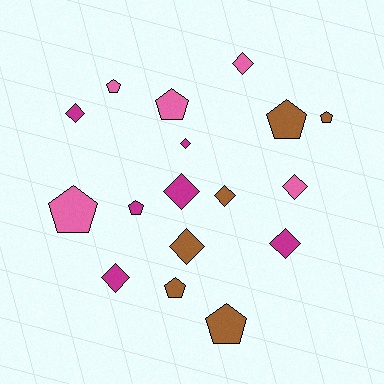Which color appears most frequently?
Brown, with 6 objects.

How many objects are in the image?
There are 17 objects.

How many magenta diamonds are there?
There are 5 magenta diamonds.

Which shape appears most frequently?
Diamond, with 9 objects.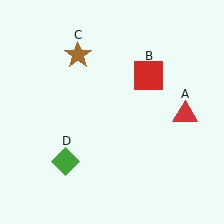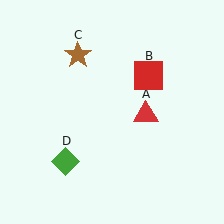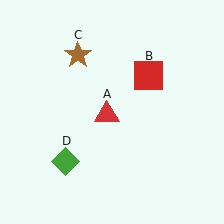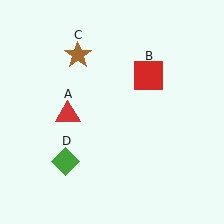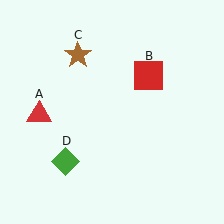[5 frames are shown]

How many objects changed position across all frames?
1 object changed position: red triangle (object A).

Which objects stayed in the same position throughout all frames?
Red square (object B) and brown star (object C) and green diamond (object D) remained stationary.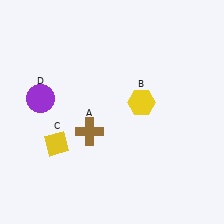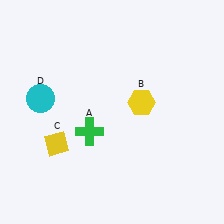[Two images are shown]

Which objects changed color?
A changed from brown to green. D changed from purple to cyan.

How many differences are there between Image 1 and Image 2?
There are 2 differences between the two images.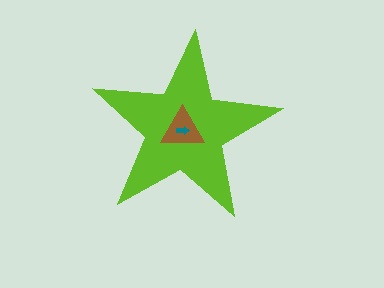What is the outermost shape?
The lime star.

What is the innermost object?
The teal arrow.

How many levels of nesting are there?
3.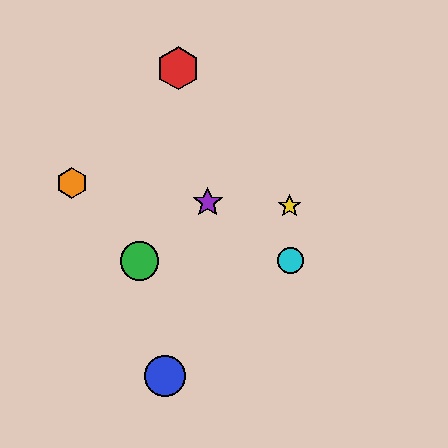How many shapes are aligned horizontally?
2 shapes (the green circle, the cyan circle) are aligned horizontally.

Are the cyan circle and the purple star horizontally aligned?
No, the cyan circle is at y≈261 and the purple star is at y≈202.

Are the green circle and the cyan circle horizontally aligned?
Yes, both are at y≈261.